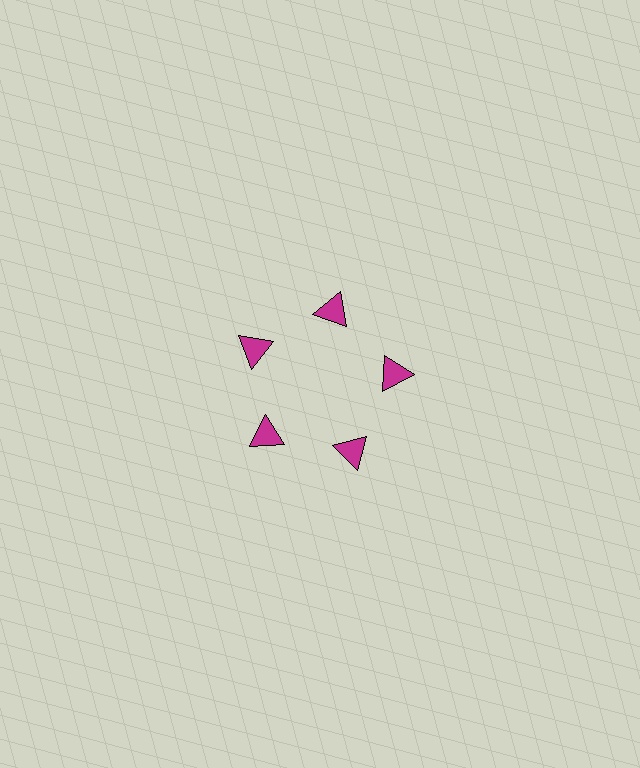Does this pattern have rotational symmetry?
Yes, this pattern has 5-fold rotational symmetry. It looks the same after rotating 72 degrees around the center.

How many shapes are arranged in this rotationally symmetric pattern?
There are 5 shapes, arranged in 5 groups of 1.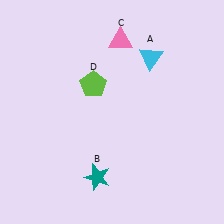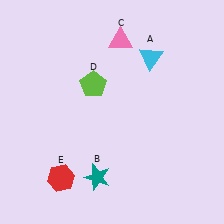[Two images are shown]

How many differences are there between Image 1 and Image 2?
There is 1 difference between the two images.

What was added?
A red hexagon (E) was added in Image 2.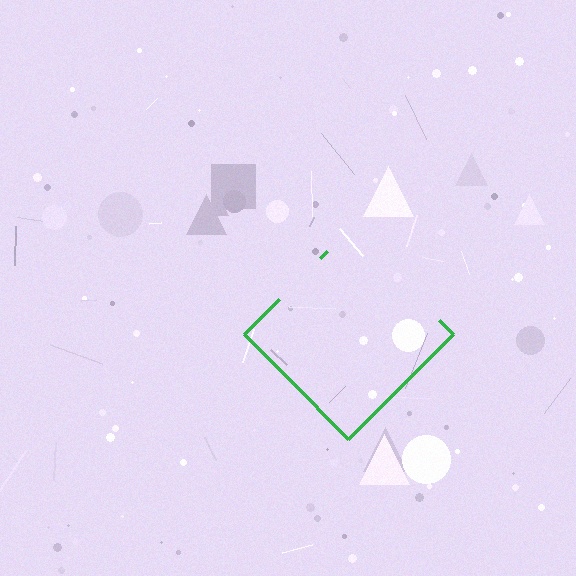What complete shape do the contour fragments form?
The contour fragments form a diamond.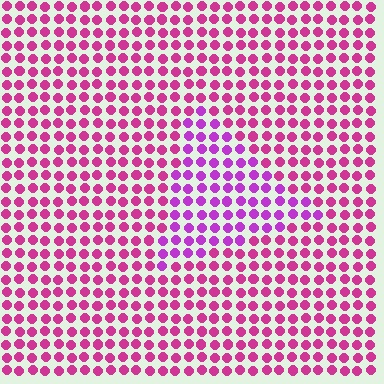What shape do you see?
I see a triangle.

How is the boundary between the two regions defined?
The boundary is defined purely by a slight shift in hue (about 30 degrees). Spacing, size, and orientation are identical on both sides.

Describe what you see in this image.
The image is filled with small magenta elements in a uniform arrangement. A triangle-shaped region is visible where the elements are tinted to a slightly different hue, forming a subtle color boundary.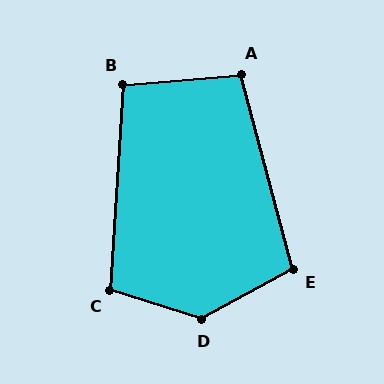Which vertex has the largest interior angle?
D, at approximately 134 degrees.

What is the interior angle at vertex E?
Approximately 104 degrees (obtuse).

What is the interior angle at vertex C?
Approximately 104 degrees (obtuse).